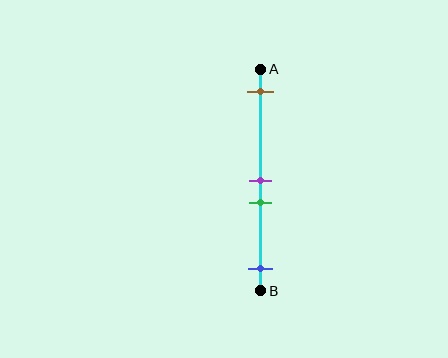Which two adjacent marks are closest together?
The purple and green marks are the closest adjacent pair.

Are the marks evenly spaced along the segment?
No, the marks are not evenly spaced.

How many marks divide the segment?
There are 4 marks dividing the segment.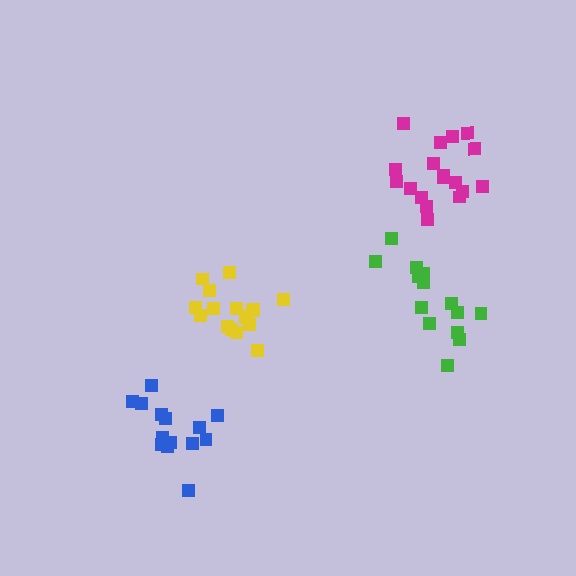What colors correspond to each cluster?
The clusters are colored: yellow, green, blue, magenta.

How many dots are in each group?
Group 1: 17 dots, Group 2: 14 dots, Group 3: 14 dots, Group 4: 18 dots (63 total).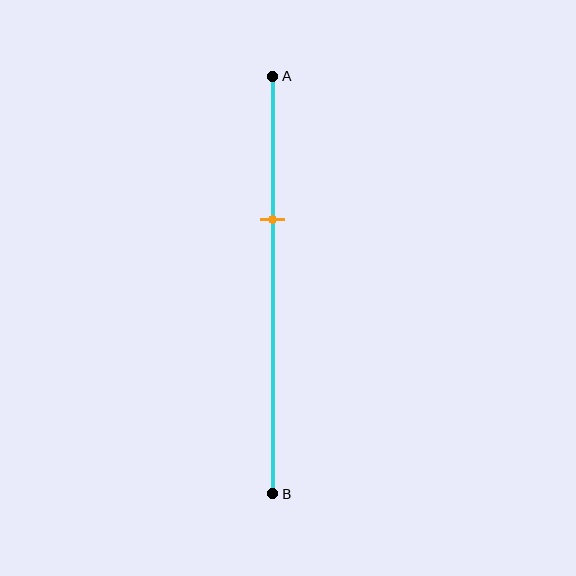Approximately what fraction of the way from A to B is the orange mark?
The orange mark is approximately 35% of the way from A to B.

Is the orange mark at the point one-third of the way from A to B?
Yes, the mark is approximately at the one-third point.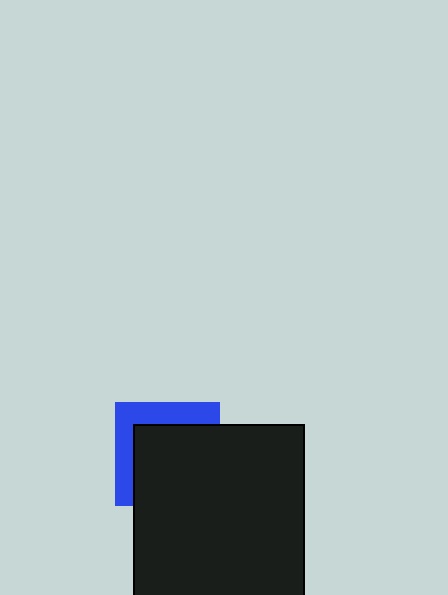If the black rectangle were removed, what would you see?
You would see the complete blue square.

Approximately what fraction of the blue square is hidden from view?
Roughly 65% of the blue square is hidden behind the black rectangle.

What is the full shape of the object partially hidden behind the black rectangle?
The partially hidden object is a blue square.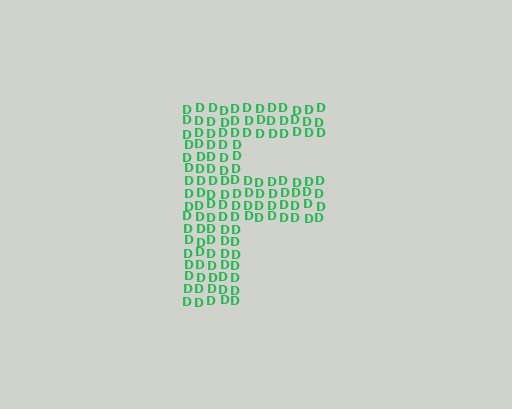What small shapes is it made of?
It is made of small letter D's.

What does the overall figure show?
The overall figure shows the letter F.